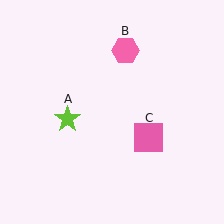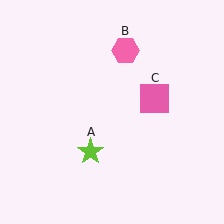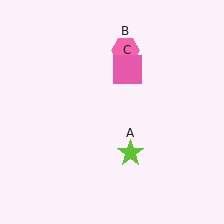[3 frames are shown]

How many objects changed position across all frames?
2 objects changed position: lime star (object A), pink square (object C).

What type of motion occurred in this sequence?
The lime star (object A), pink square (object C) rotated counterclockwise around the center of the scene.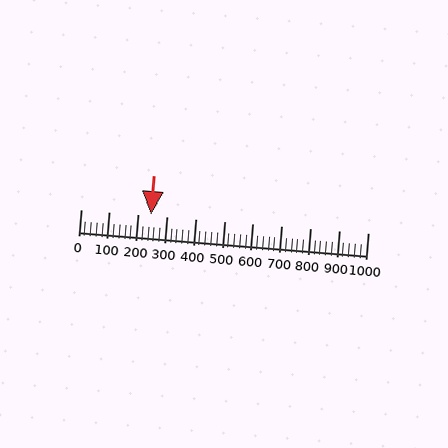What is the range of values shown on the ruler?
The ruler shows values from 0 to 1000.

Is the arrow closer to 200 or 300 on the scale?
The arrow is closer to 200.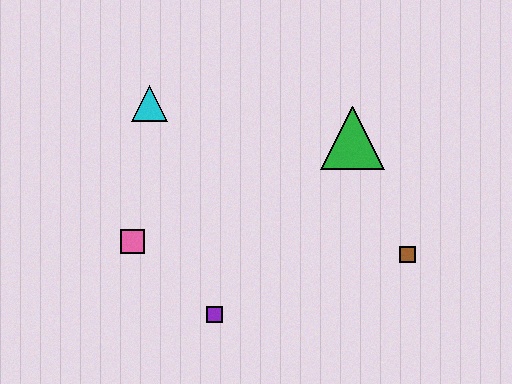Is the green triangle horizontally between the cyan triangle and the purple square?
No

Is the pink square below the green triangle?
Yes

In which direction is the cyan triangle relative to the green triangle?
The cyan triangle is to the left of the green triangle.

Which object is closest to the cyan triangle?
The pink square is closest to the cyan triangle.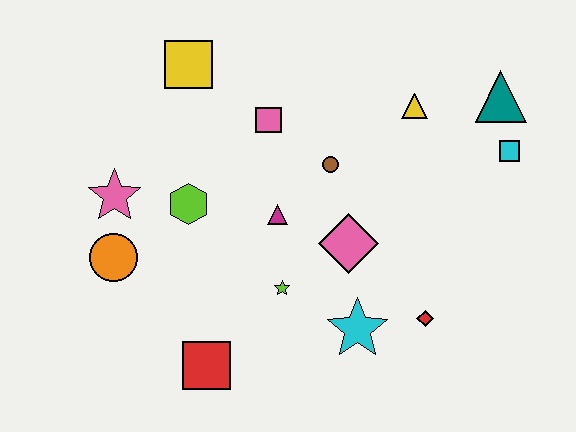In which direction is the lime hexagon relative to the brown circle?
The lime hexagon is to the left of the brown circle.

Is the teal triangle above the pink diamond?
Yes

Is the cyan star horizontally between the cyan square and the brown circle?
Yes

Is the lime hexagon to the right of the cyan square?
No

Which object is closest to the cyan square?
The teal triangle is closest to the cyan square.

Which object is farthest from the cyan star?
The yellow square is farthest from the cyan star.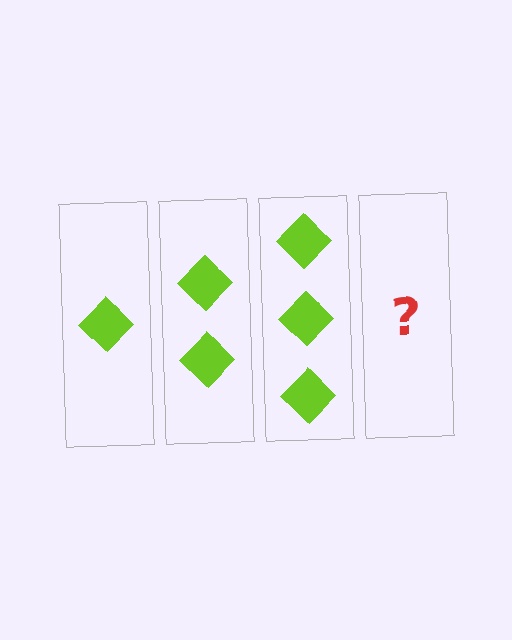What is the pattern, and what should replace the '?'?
The pattern is that each step adds one more diamond. The '?' should be 4 diamonds.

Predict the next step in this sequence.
The next step is 4 diamonds.